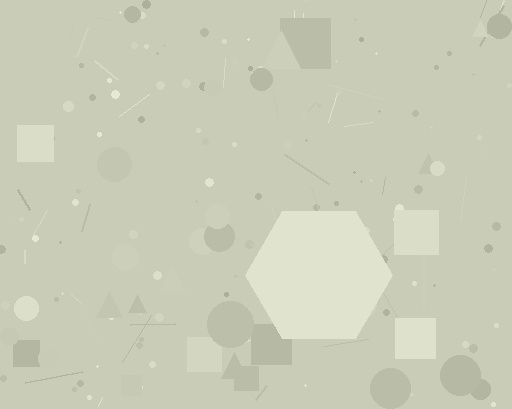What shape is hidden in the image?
A hexagon is hidden in the image.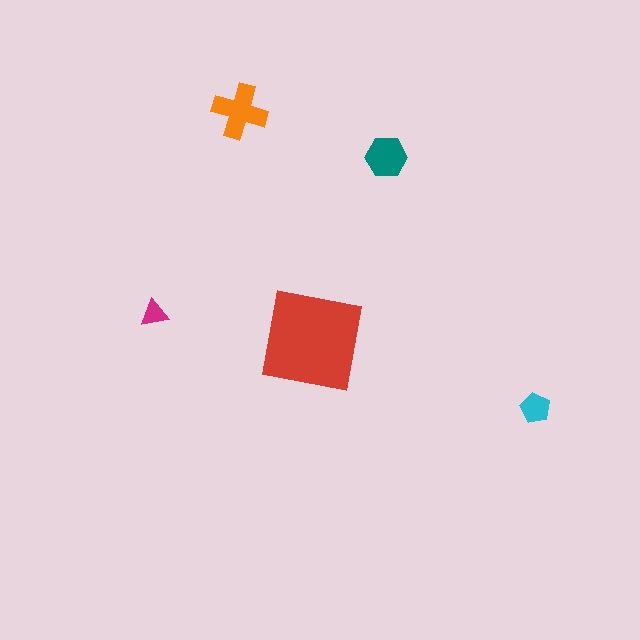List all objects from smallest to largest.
The magenta triangle, the cyan pentagon, the teal hexagon, the orange cross, the red square.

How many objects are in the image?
There are 5 objects in the image.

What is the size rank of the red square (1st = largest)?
1st.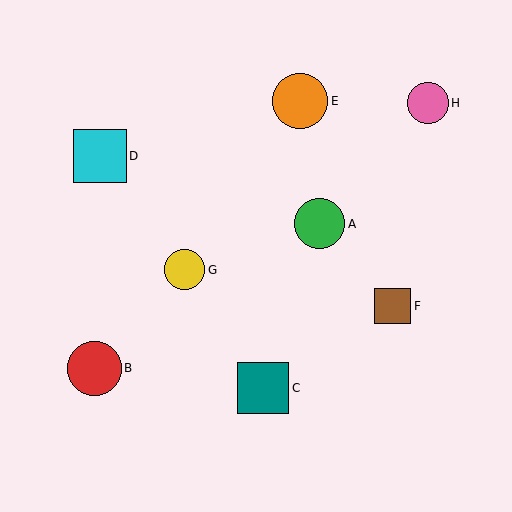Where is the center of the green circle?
The center of the green circle is at (319, 224).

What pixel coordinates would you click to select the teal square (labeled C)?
Click at (263, 388) to select the teal square C.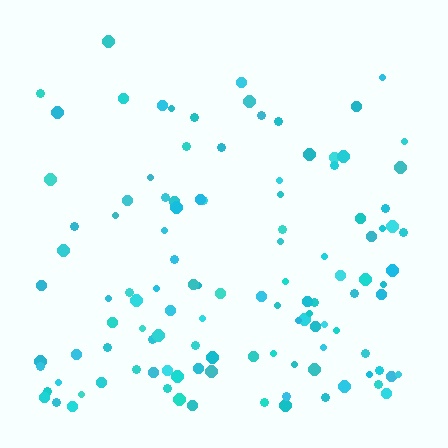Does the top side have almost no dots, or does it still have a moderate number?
Still a moderate number, just noticeably fewer than the bottom.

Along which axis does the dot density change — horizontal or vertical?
Vertical.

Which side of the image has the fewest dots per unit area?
The top.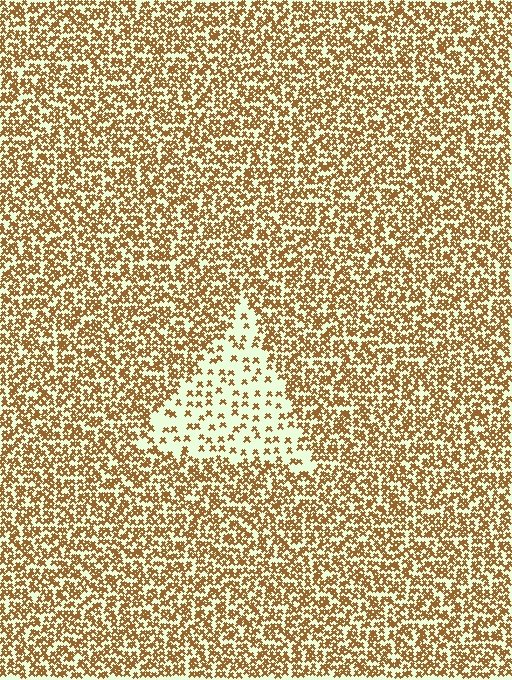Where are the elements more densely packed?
The elements are more densely packed outside the triangle boundary.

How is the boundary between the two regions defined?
The boundary is defined by a change in element density (approximately 2.7x ratio). All elements are the same color, size, and shape.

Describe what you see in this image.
The image contains small brown elements arranged at two different densities. A triangle-shaped region is visible where the elements are less densely packed than the surrounding area.